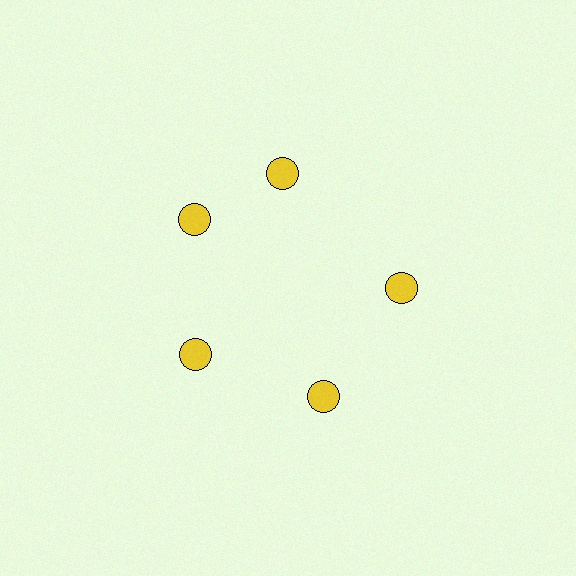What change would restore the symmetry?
The symmetry would be restored by rotating it back into even spacing with its neighbors so that all 5 circles sit at equal angles and equal distance from the center.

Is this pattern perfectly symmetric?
No. The 5 yellow circles are arranged in a ring, but one element near the 1 o'clock position is rotated out of alignment along the ring, breaking the 5-fold rotational symmetry.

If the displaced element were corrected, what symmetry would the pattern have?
It would have 5-fold rotational symmetry — the pattern would map onto itself every 72 degrees.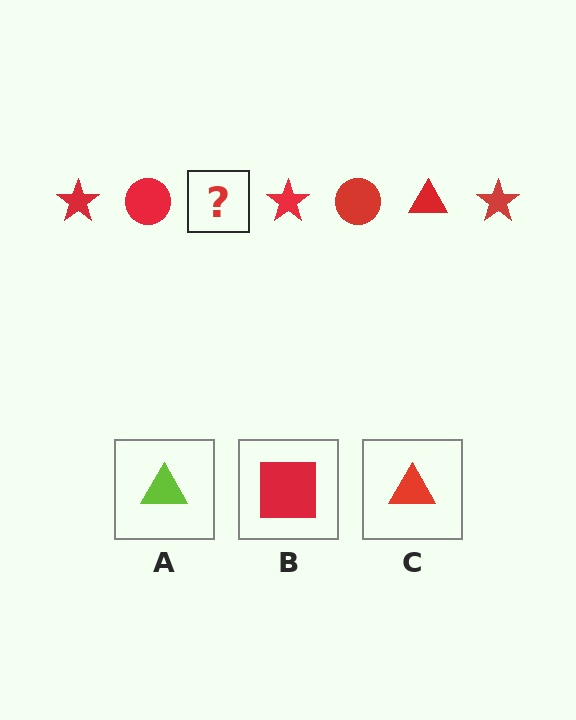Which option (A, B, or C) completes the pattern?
C.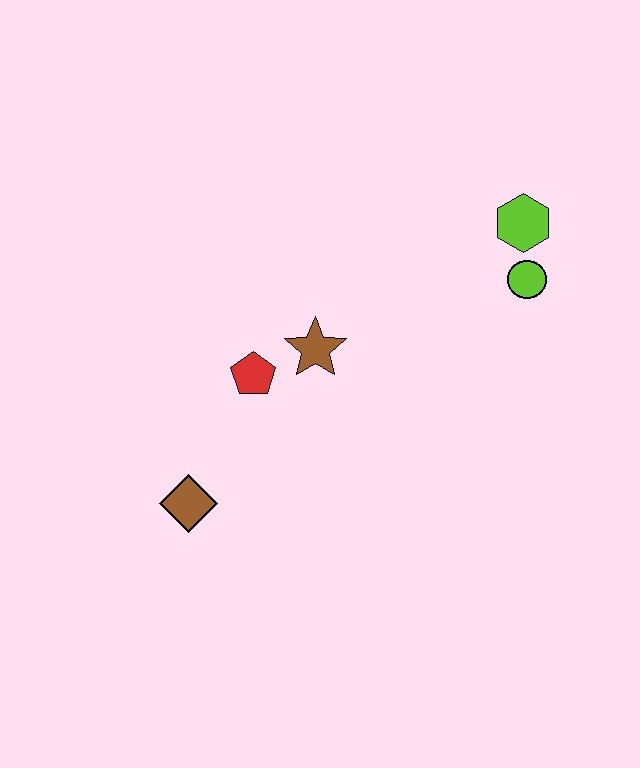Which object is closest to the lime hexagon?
The lime circle is closest to the lime hexagon.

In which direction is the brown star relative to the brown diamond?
The brown star is above the brown diamond.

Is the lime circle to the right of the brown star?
Yes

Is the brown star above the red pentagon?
Yes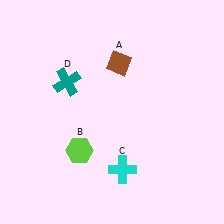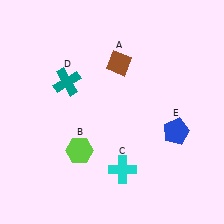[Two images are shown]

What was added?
A blue pentagon (E) was added in Image 2.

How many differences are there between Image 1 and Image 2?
There is 1 difference between the two images.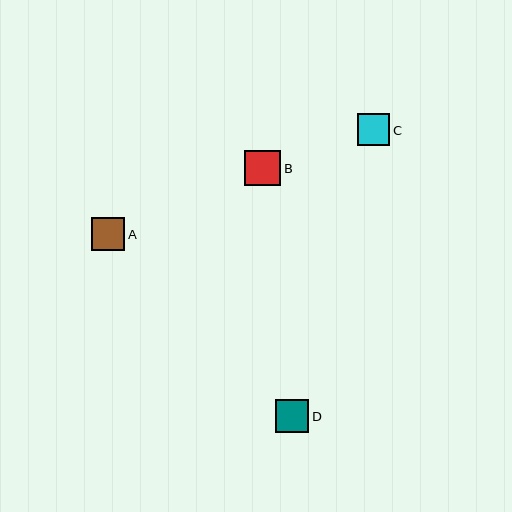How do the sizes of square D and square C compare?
Square D and square C are approximately the same size.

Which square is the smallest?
Square C is the smallest with a size of approximately 32 pixels.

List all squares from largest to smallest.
From largest to smallest: B, D, A, C.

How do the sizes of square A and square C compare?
Square A and square C are approximately the same size.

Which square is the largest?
Square B is the largest with a size of approximately 36 pixels.